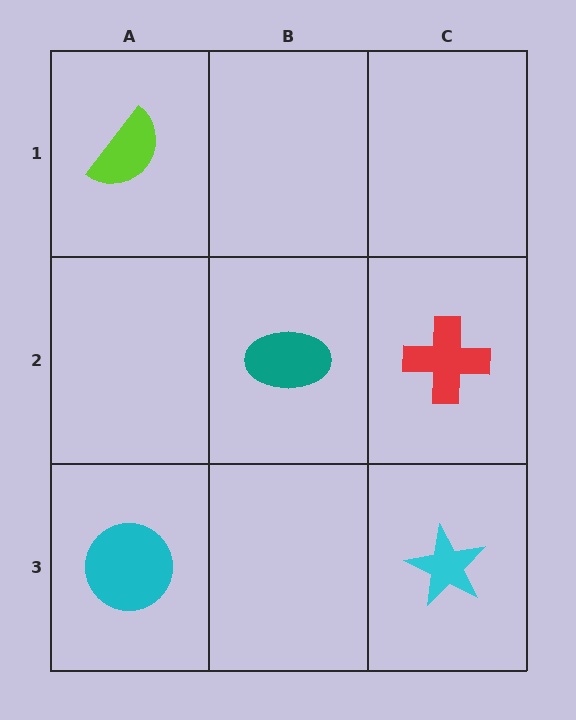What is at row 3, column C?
A cyan star.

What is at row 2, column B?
A teal ellipse.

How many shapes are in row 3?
2 shapes.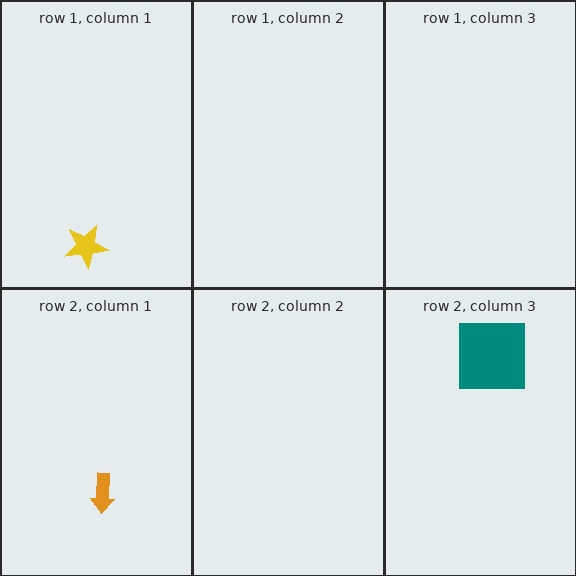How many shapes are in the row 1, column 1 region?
1.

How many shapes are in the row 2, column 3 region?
1.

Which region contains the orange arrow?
The row 2, column 1 region.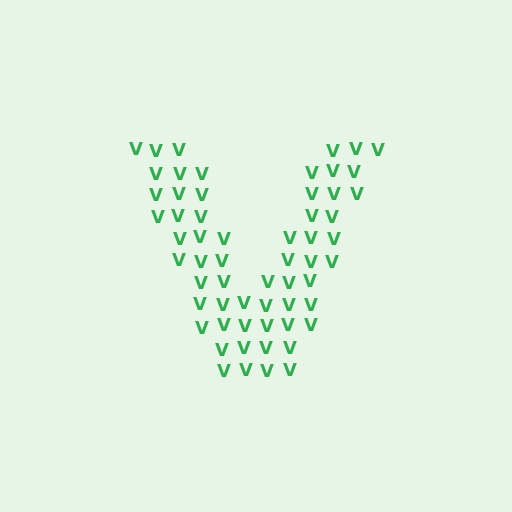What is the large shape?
The large shape is the letter V.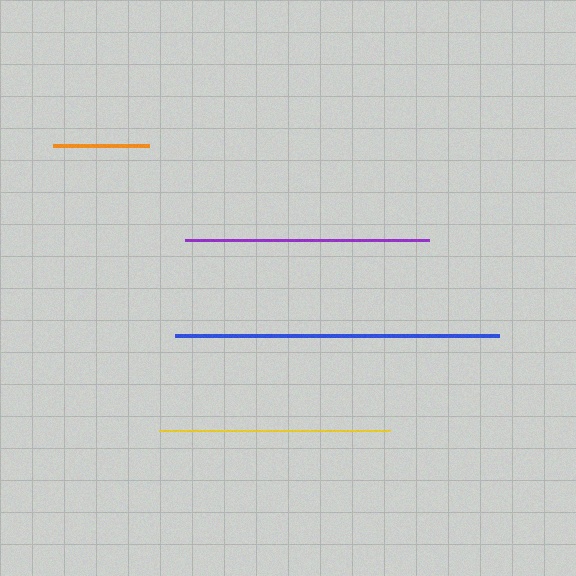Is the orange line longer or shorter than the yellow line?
The yellow line is longer than the orange line.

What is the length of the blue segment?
The blue segment is approximately 324 pixels long.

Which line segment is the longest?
The blue line is the longest at approximately 324 pixels.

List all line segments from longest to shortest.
From longest to shortest: blue, purple, yellow, orange.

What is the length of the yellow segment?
The yellow segment is approximately 231 pixels long.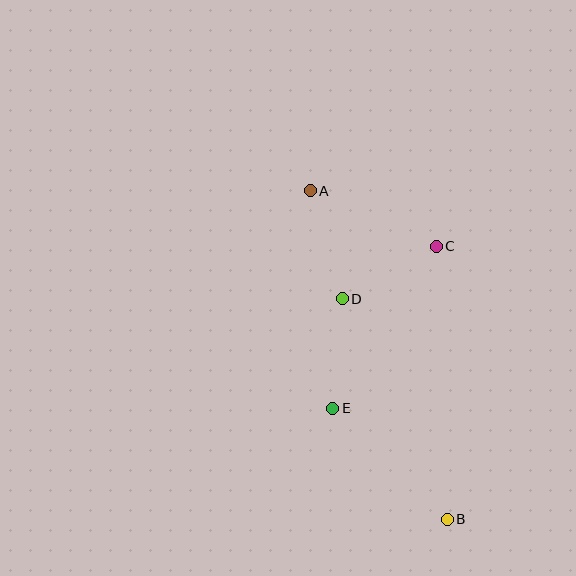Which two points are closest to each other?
Points C and D are closest to each other.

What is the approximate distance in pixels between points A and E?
The distance between A and E is approximately 218 pixels.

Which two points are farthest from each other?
Points A and B are farthest from each other.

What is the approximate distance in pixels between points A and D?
The distance between A and D is approximately 113 pixels.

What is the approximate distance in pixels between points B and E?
The distance between B and E is approximately 160 pixels.